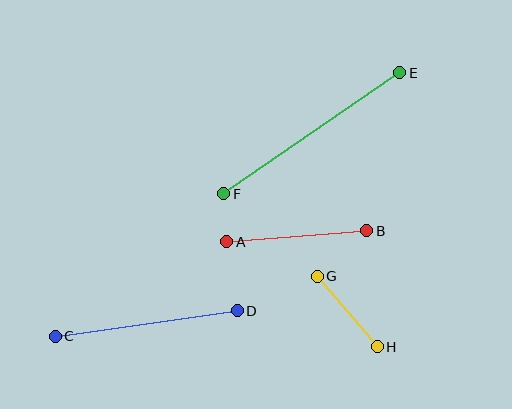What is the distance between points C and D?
The distance is approximately 184 pixels.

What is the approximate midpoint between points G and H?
The midpoint is at approximately (347, 311) pixels.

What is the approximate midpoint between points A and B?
The midpoint is at approximately (297, 236) pixels.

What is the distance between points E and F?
The distance is approximately 214 pixels.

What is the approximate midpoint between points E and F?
The midpoint is at approximately (312, 133) pixels.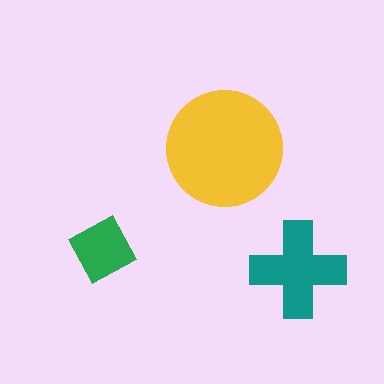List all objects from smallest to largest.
The green diamond, the teal cross, the yellow circle.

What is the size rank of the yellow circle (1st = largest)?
1st.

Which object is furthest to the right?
The teal cross is rightmost.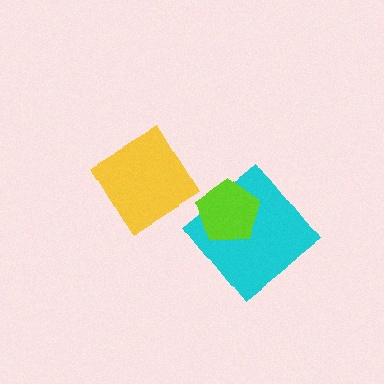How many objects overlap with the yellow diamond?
0 objects overlap with the yellow diamond.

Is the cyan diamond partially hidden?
Yes, it is partially covered by another shape.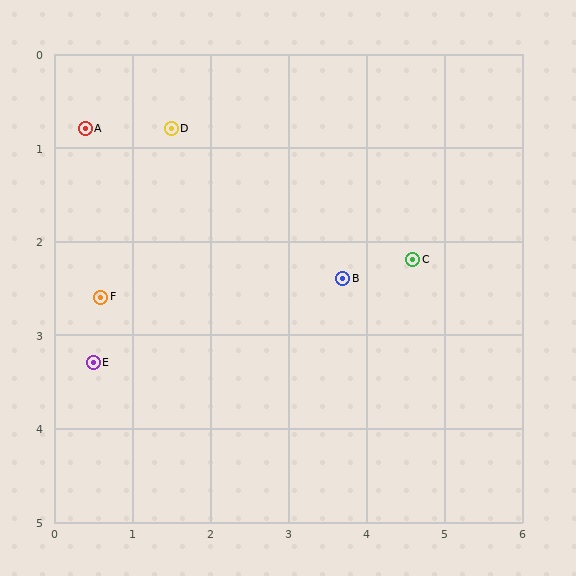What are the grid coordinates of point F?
Point F is at approximately (0.6, 2.6).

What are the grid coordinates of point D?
Point D is at approximately (1.5, 0.8).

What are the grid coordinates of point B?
Point B is at approximately (3.7, 2.4).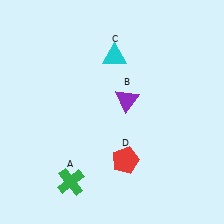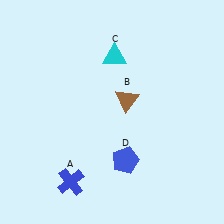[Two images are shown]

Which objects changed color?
A changed from green to blue. B changed from purple to brown. D changed from red to blue.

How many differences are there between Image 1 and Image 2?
There are 3 differences between the two images.